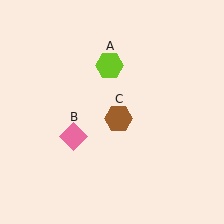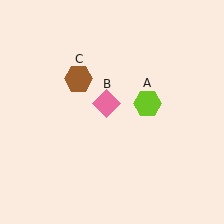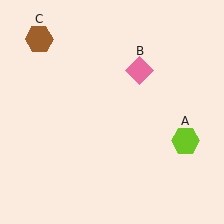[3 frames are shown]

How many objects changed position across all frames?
3 objects changed position: lime hexagon (object A), pink diamond (object B), brown hexagon (object C).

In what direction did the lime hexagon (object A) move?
The lime hexagon (object A) moved down and to the right.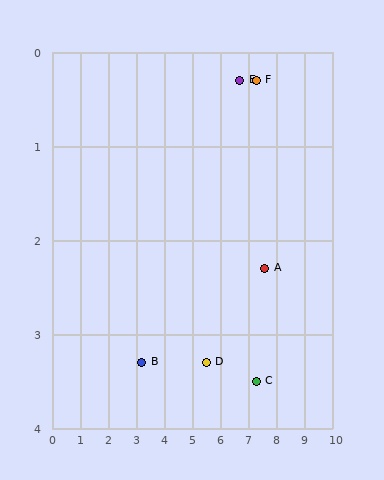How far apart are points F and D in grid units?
Points F and D are about 3.5 grid units apart.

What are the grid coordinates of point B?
Point B is at approximately (3.2, 3.3).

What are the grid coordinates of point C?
Point C is at approximately (7.3, 3.5).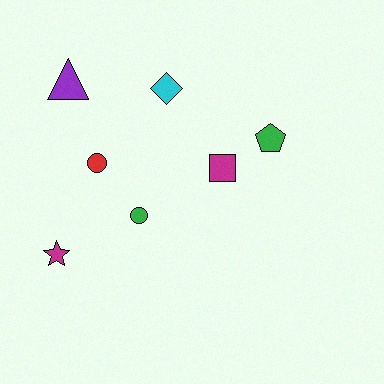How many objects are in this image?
There are 7 objects.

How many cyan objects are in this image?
There is 1 cyan object.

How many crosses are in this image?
There are no crosses.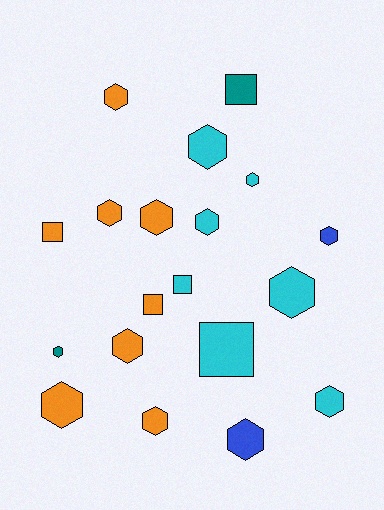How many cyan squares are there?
There are 2 cyan squares.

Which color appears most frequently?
Orange, with 8 objects.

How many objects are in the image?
There are 19 objects.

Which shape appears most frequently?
Hexagon, with 14 objects.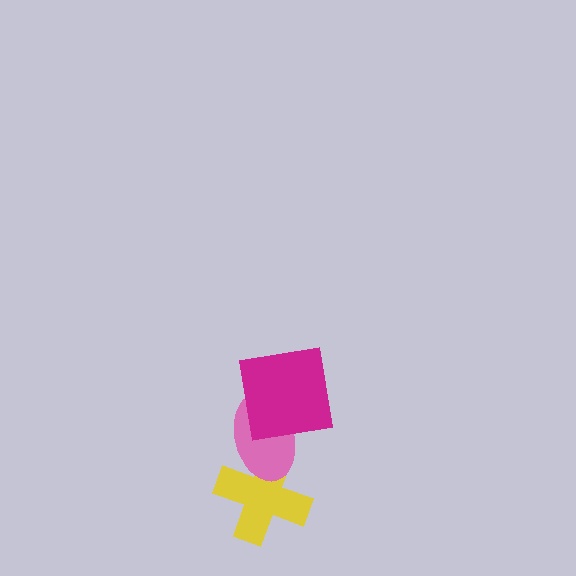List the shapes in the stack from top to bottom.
From top to bottom: the magenta square, the pink ellipse, the yellow cross.